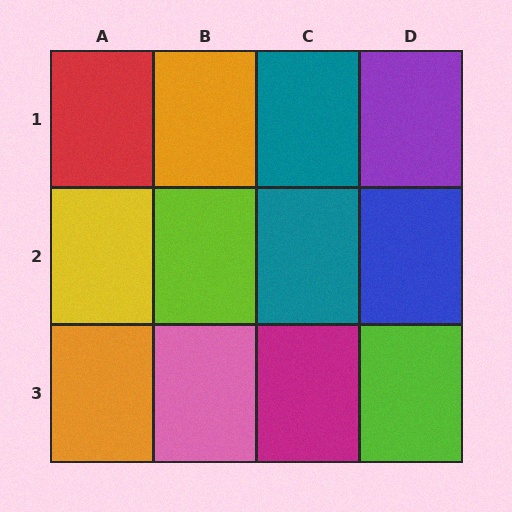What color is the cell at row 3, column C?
Magenta.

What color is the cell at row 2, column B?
Lime.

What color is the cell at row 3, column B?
Pink.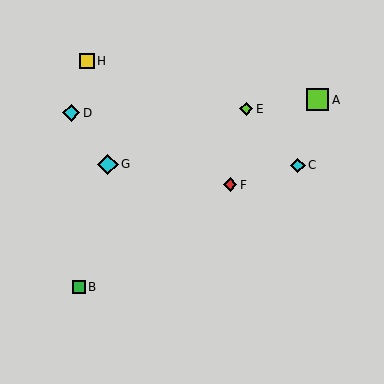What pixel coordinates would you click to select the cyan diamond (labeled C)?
Click at (298, 165) to select the cyan diamond C.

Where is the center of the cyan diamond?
The center of the cyan diamond is at (298, 165).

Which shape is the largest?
The lime square (labeled A) is the largest.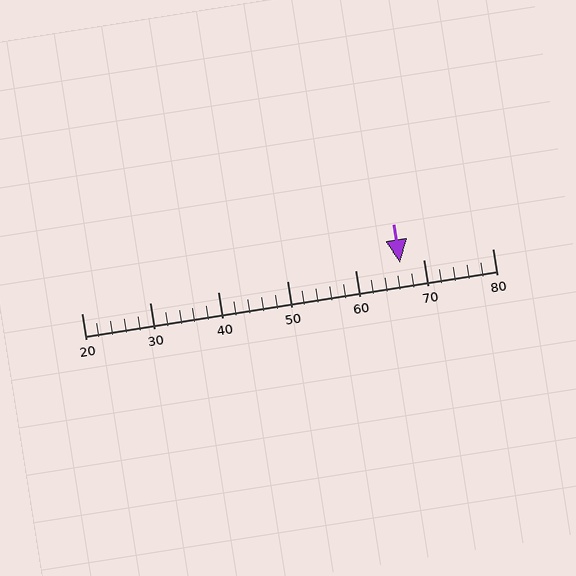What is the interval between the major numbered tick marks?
The major tick marks are spaced 10 units apart.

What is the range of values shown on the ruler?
The ruler shows values from 20 to 80.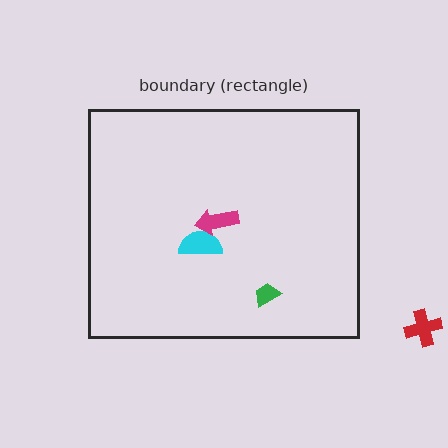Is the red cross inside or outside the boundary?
Outside.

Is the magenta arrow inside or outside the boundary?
Inside.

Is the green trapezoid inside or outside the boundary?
Inside.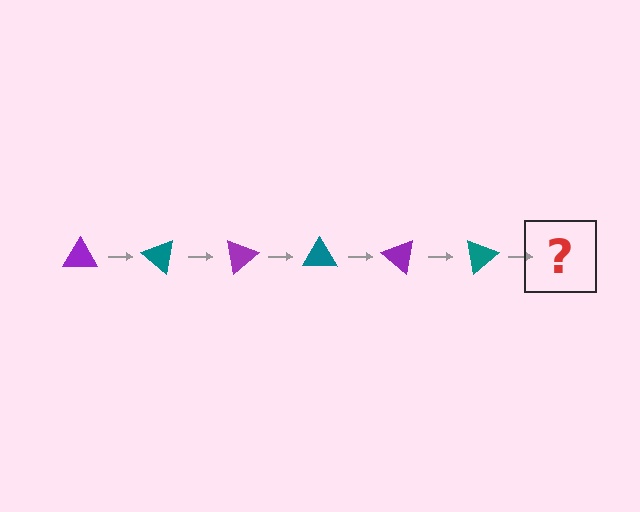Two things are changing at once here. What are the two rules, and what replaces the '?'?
The two rules are that it rotates 40 degrees each step and the color cycles through purple and teal. The '?' should be a purple triangle, rotated 240 degrees from the start.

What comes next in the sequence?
The next element should be a purple triangle, rotated 240 degrees from the start.